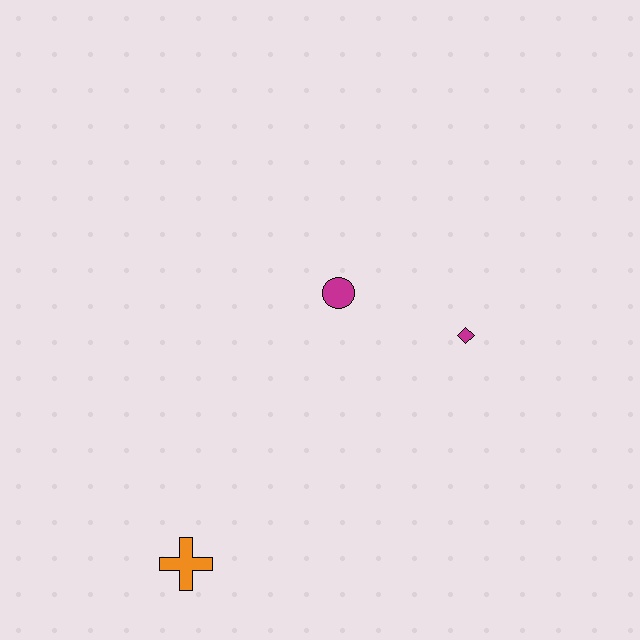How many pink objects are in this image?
There are no pink objects.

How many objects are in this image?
There are 3 objects.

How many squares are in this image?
There are no squares.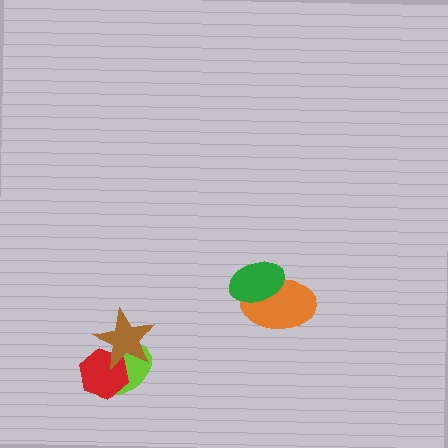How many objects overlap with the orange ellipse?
1 object overlaps with the orange ellipse.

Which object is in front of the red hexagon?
The brown star is in front of the red hexagon.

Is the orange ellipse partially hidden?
Yes, it is partially covered by another shape.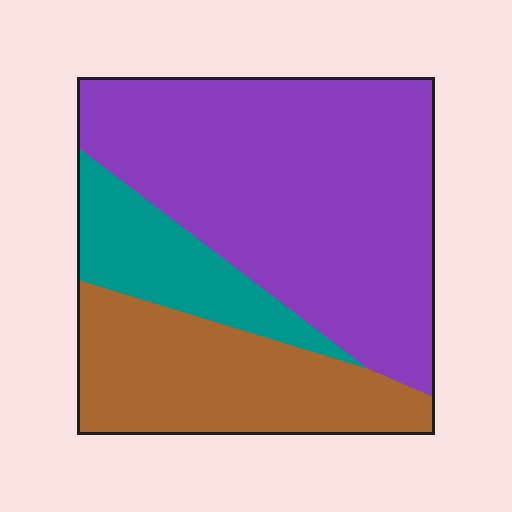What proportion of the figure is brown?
Brown covers roughly 30% of the figure.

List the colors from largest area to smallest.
From largest to smallest: purple, brown, teal.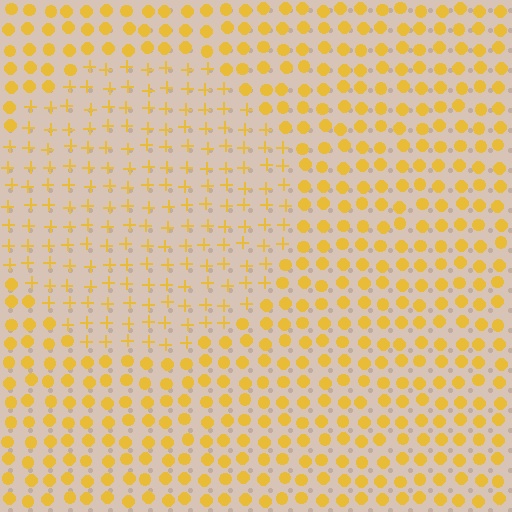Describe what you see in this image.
The image is filled with small yellow elements arranged in a uniform grid. A circle-shaped region contains plus signs, while the surrounding area contains circles. The boundary is defined purely by the change in element shape.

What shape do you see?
I see a circle.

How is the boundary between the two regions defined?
The boundary is defined by a change in element shape: plus signs inside vs. circles outside. All elements share the same color and spacing.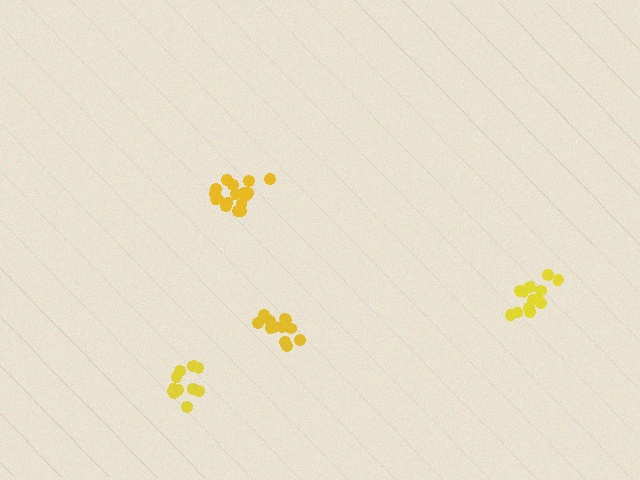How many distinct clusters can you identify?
There are 4 distinct clusters.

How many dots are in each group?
Group 1: 12 dots, Group 2: 13 dots, Group 3: 12 dots, Group 4: 17 dots (54 total).